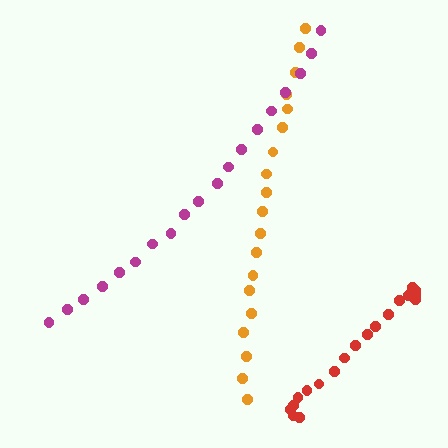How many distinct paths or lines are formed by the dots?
There are 3 distinct paths.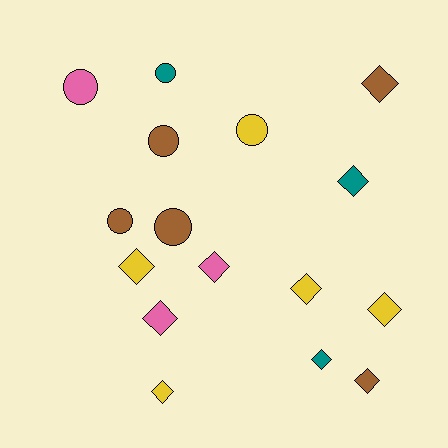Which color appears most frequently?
Yellow, with 5 objects.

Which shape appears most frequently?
Diamond, with 10 objects.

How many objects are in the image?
There are 16 objects.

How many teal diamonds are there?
There are 2 teal diamonds.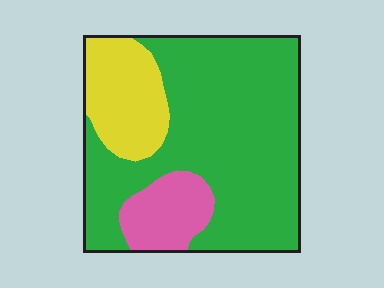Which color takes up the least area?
Pink, at roughly 10%.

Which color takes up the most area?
Green, at roughly 70%.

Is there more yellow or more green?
Green.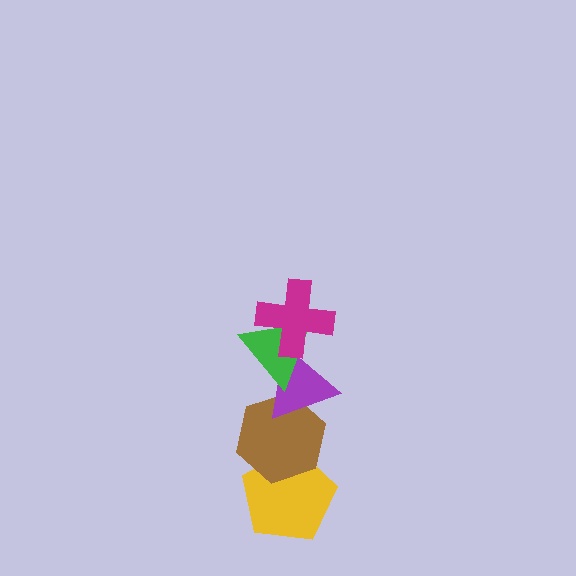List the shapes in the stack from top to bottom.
From top to bottom: the magenta cross, the green triangle, the purple triangle, the brown hexagon, the yellow pentagon.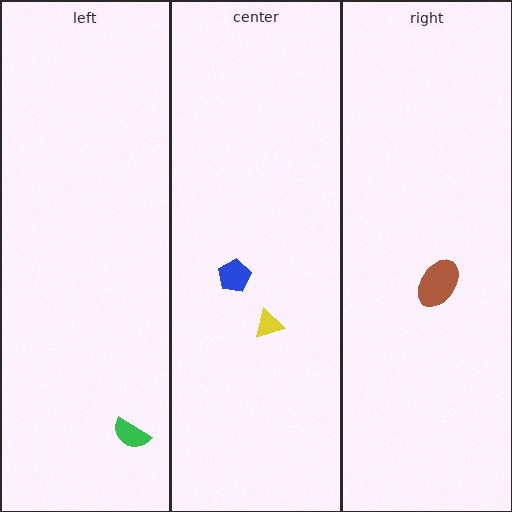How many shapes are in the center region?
2.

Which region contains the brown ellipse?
The right region.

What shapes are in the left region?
The green semicircle.